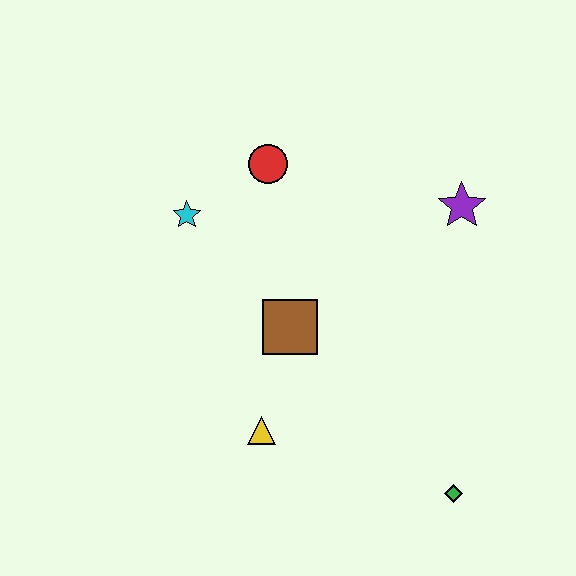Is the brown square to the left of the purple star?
Yes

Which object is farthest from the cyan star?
The green diamond is farthest from the cyan star.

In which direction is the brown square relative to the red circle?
The brown square is below the red circle.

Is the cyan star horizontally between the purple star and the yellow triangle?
No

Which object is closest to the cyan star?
The red circle is closest to the cyan star.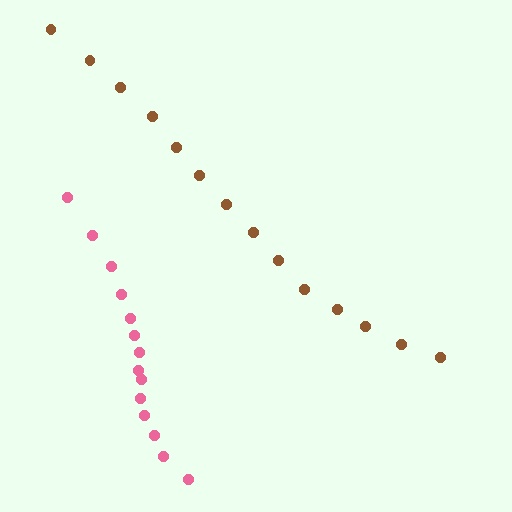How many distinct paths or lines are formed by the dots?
There are 2 distinct paths.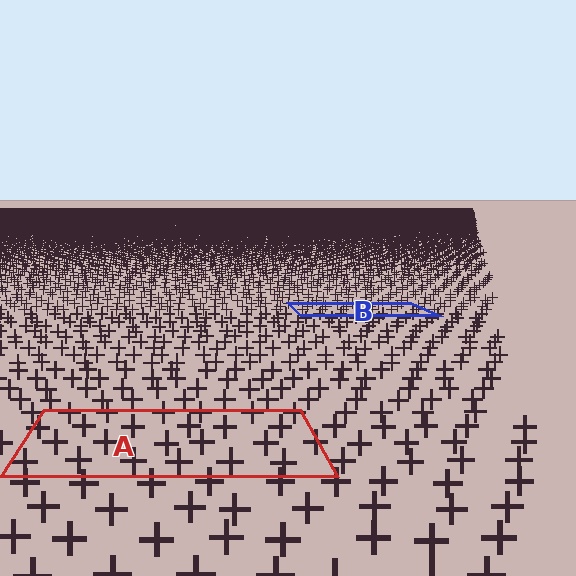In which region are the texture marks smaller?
The texture marks are smaller in region B, because it is farther away.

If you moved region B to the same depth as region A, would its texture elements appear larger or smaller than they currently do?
They would appear larger. At a closer depth, the same texture elements are projected at a bigger on-screen size.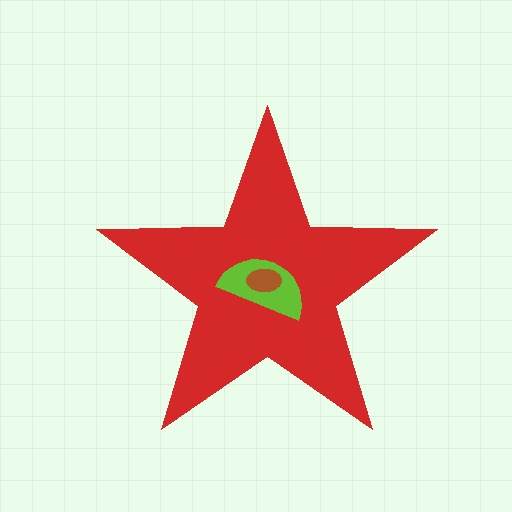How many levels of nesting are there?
3.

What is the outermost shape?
The red star.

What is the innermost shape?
The brown ellipse.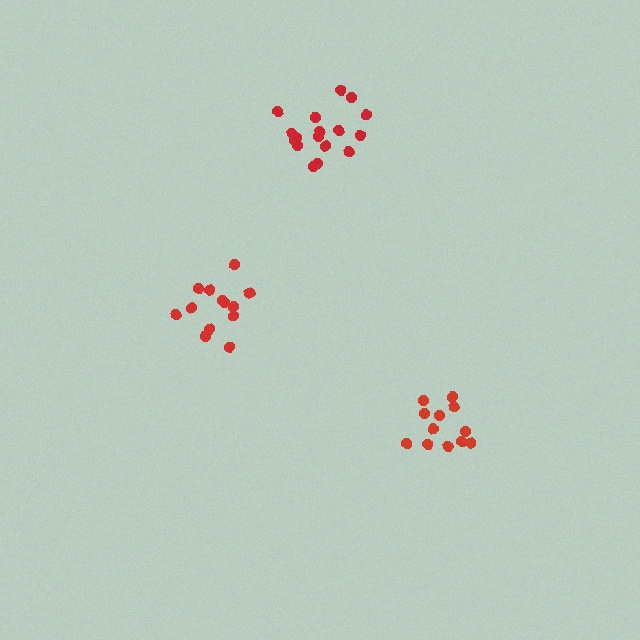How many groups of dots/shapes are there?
There are 3 groups.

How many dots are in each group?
Group 1: 17 dots, Group 2: 12 dots, Group 3: 13 dots (42 total).